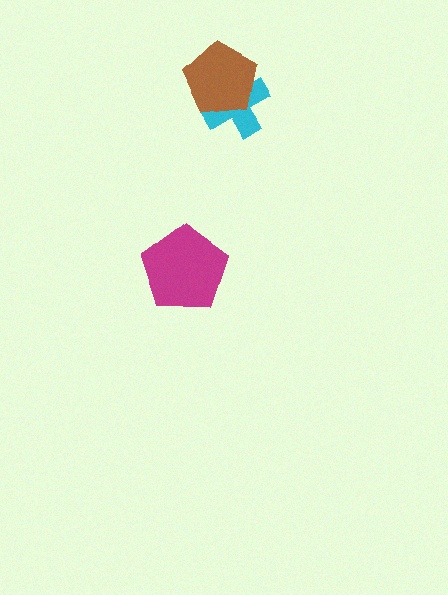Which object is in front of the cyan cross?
The brown pentagon is in front of the cyan cross.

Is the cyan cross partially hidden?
Yes, it is partially covered by another shape.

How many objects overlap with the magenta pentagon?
0 objects overlap with the magenta pentagon.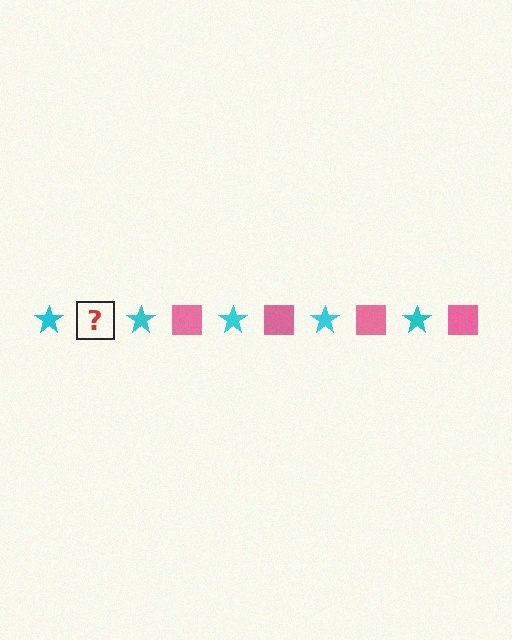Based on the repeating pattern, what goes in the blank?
The blank should be a pink square.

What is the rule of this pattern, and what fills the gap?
The rule is that the pattern alternates between cyan star and pink square. The gap should be filled with a pink square.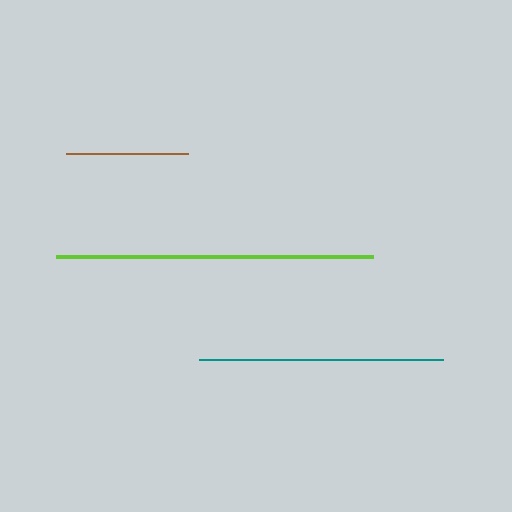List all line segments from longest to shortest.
From longest to shortest: lime, teal, brown.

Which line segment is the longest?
The lime line is the longest at approximately 317 pixels.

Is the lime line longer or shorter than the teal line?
The lime line is longer than the teal line.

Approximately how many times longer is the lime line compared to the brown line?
The lime line is approximately 2.6 times the length of the brown line.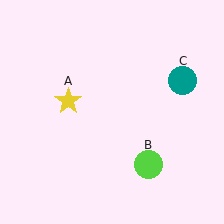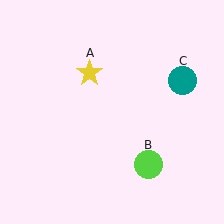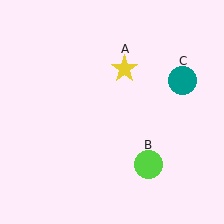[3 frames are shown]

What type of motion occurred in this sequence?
The yellow star (object A) rotated clockwise around the center of the scene.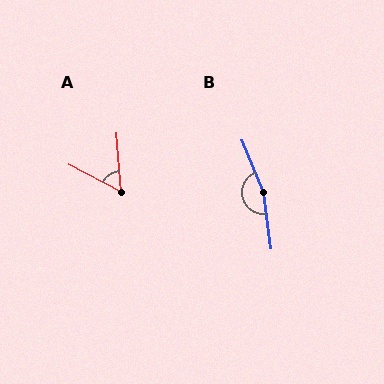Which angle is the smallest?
A, at approximately 58 degrees.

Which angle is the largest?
B, at approximately 165 degrees.